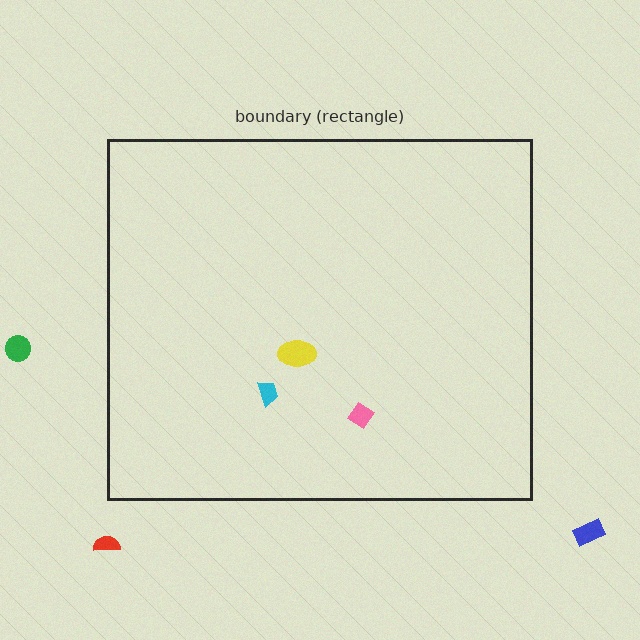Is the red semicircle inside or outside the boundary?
Outside.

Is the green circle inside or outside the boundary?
Outside.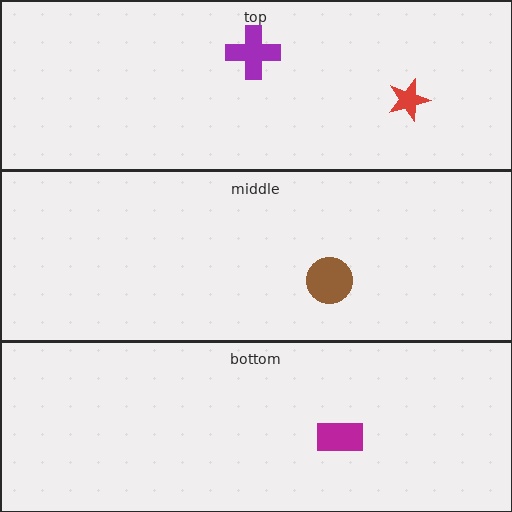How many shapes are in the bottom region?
1.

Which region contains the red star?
The top region.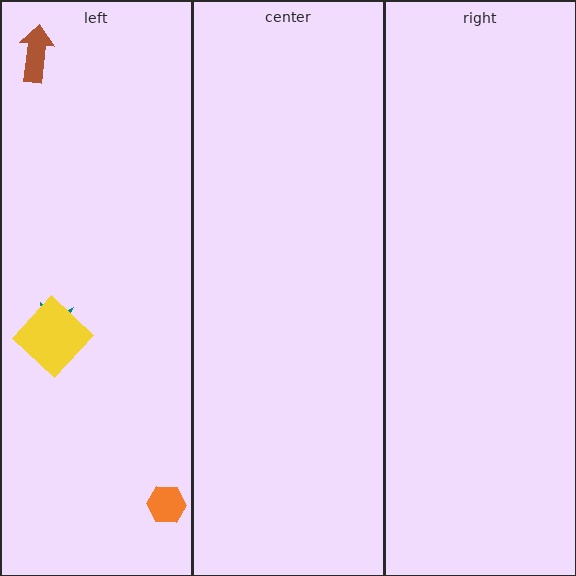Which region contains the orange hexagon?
The left region.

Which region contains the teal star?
The left region.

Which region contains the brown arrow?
The left region.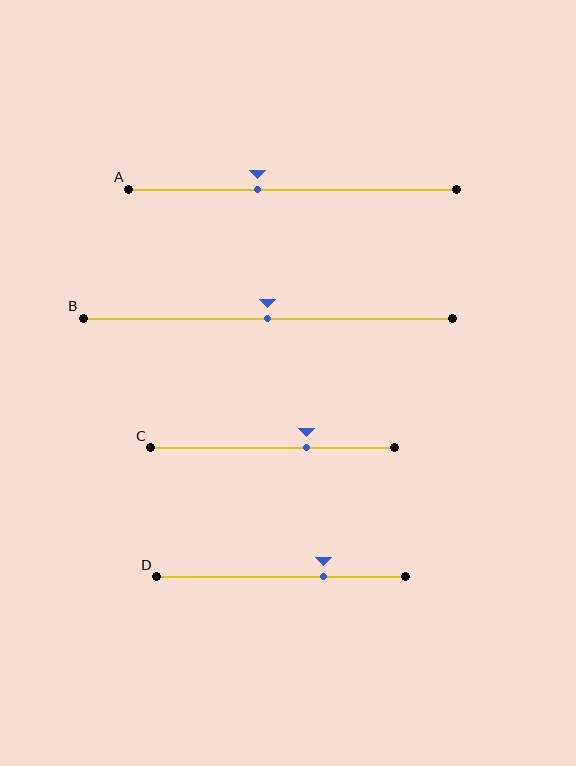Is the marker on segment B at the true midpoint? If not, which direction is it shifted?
Yes, the marker on segment B is at the true midpoint.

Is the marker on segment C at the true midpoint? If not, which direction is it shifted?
No, the marker on segment C is shifted to the right by about 14% of the segment length.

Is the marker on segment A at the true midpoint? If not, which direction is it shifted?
No, the marker on segment A is shifted to the left by about 11% of the segment length.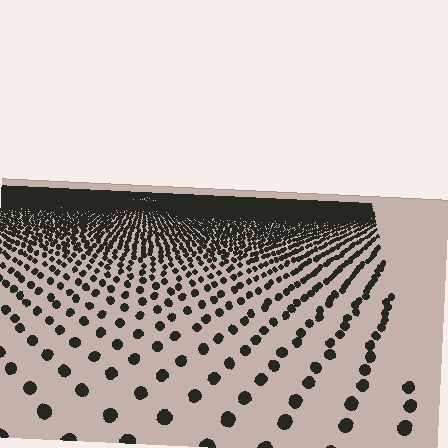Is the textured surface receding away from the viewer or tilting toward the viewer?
The surface is receding away from the viewer. Texture elements get smaller and denser toward the top.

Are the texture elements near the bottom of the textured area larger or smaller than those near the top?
Larger. Near the bottom, elements are closer to the viewer and appear at a bigger on-screen size.